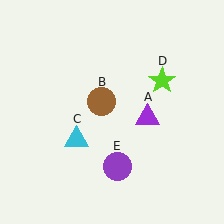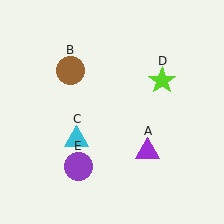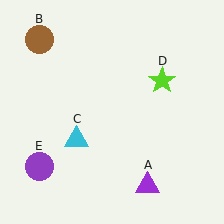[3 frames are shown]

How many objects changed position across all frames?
3 objects changed position: purple triangle (object A), brown circle (object B), purple circle (object E).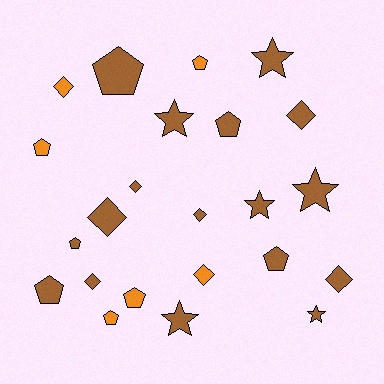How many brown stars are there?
There are 6 brown stars.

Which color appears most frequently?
Brown, with 17 objects.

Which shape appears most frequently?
Pentagon, with 9 objects.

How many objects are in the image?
There are 23 objects.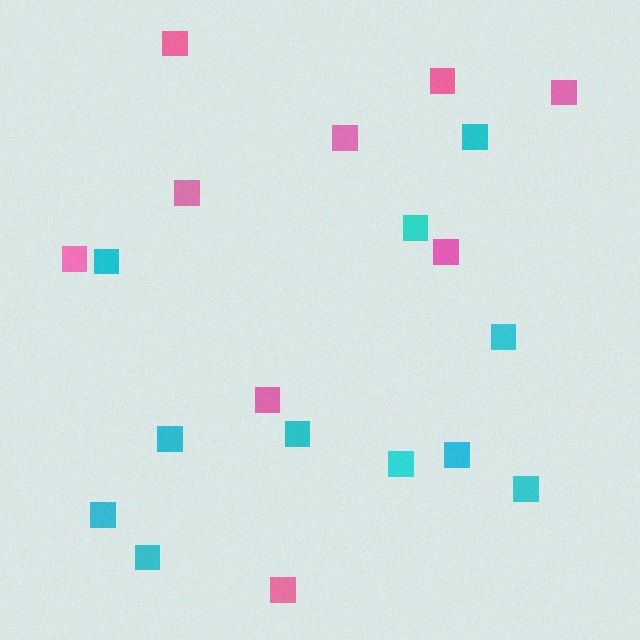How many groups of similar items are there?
There are 2 groups: one group of pink squares (9) and one group of cyan squares (11).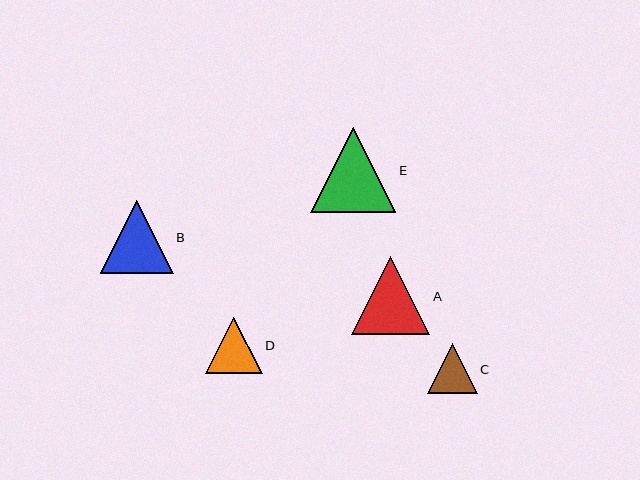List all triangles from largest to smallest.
From largest to smallest: E, A, B, D, C.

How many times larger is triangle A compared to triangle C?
Triangle A is approximately 1.6 times the size of triangle C.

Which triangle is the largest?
Triangle E is the largest with a size of approximately 85 pixels.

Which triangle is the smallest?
Triangle C is the smallest with a size of approximately 50 pixels.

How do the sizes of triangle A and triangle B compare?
Triangle A and triangle B are approximately the same size.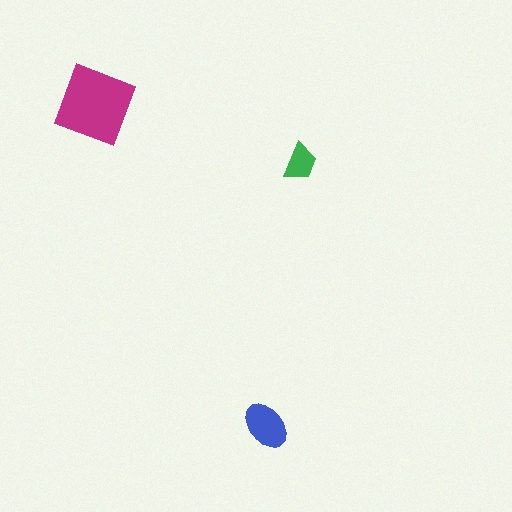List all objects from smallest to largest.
The green trapezoid, the blue ellipse, the magenta diamond.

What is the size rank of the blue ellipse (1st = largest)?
2nd.